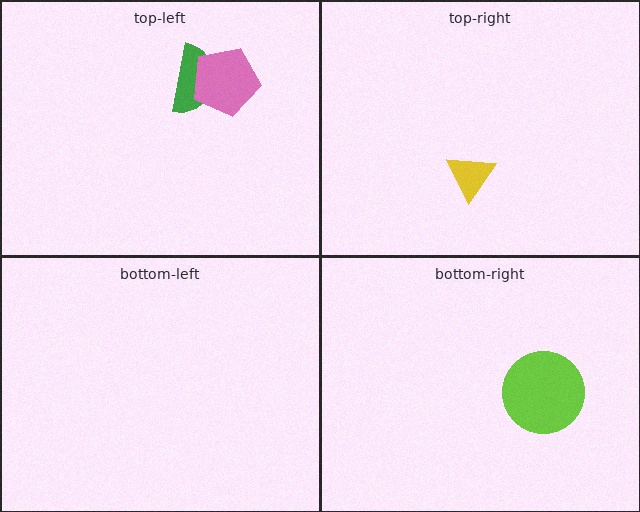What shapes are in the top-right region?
The yellow triangle.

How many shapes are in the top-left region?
2.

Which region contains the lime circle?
The bottom-right region.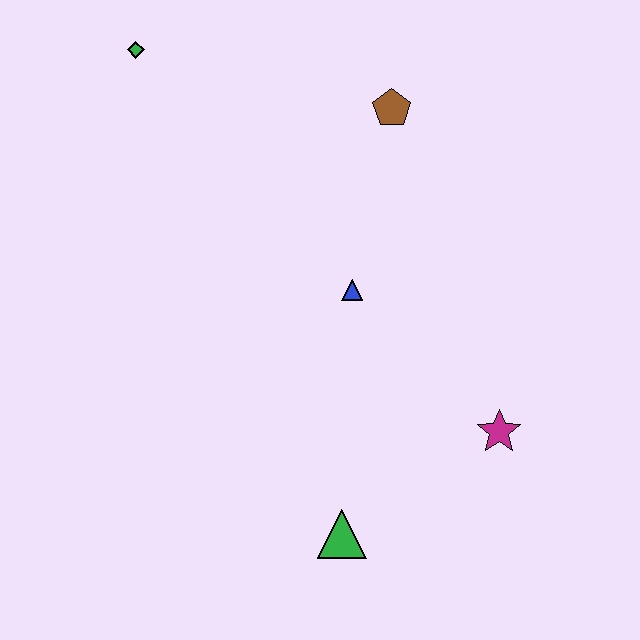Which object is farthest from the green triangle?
The green diamond is farthest from the green triangle.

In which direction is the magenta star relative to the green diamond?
The magenta star is below the green diamond.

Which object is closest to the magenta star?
The green triangle is closest to the magenta star.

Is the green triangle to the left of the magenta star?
Yes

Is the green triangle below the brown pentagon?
Yes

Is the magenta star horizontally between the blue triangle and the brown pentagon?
No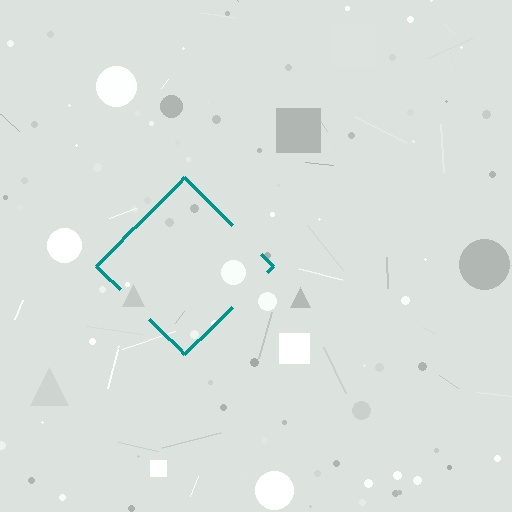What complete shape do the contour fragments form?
The contour fragments form a diamond.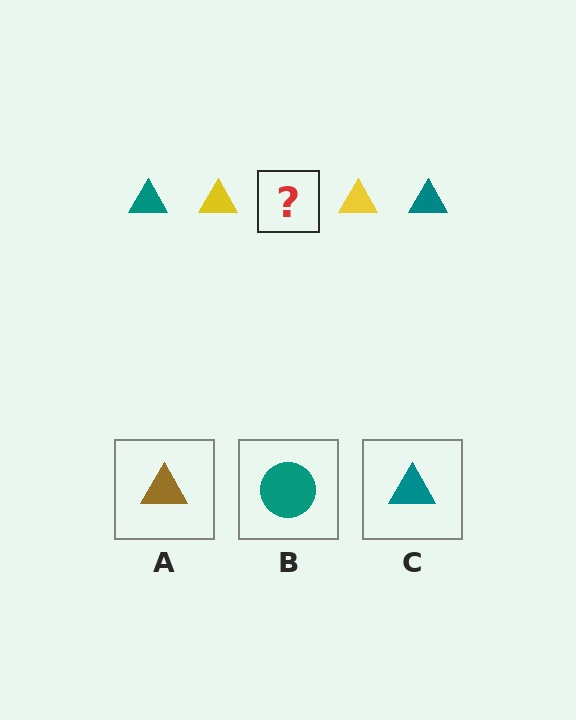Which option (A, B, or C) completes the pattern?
C.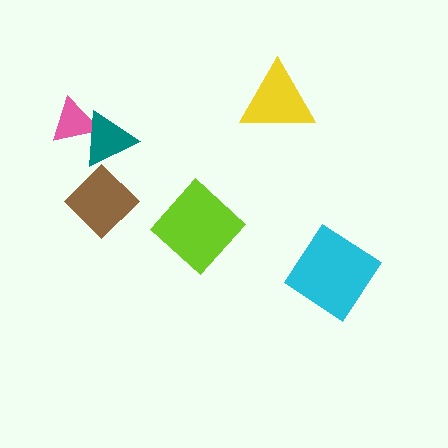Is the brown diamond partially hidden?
Yes, it is partially covered by another shape.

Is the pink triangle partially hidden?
Yes, it is partially covered by another shape.